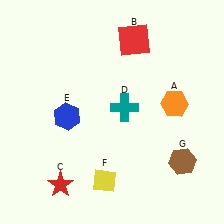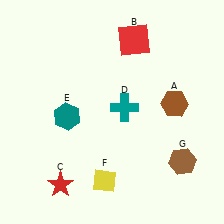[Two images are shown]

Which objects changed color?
A changed from orange to brown. E changed from blue to teal.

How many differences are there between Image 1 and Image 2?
There are 2 differences between the two images.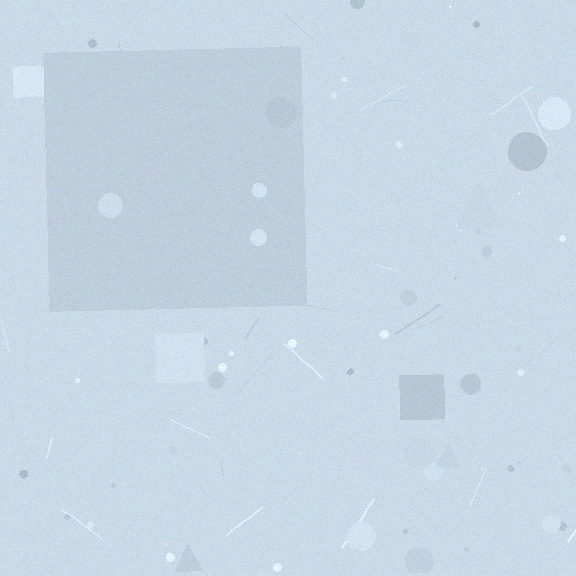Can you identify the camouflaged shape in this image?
The camouflaged shape is a square.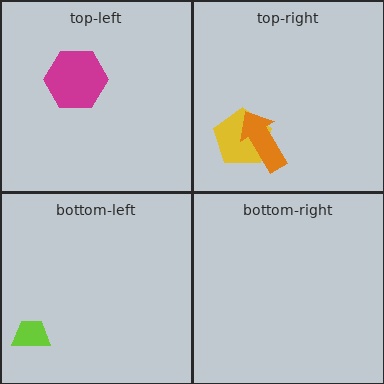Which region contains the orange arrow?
The top-right region.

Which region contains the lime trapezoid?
The bottom-left region.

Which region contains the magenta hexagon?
The top-left region.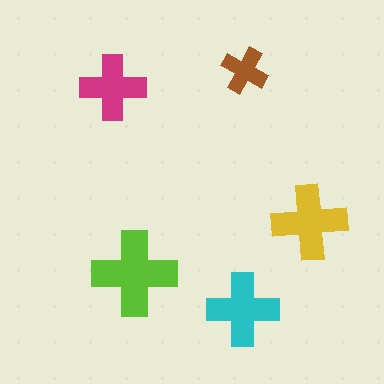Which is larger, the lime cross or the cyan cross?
The lime one.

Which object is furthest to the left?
The magenta cross is leftmost.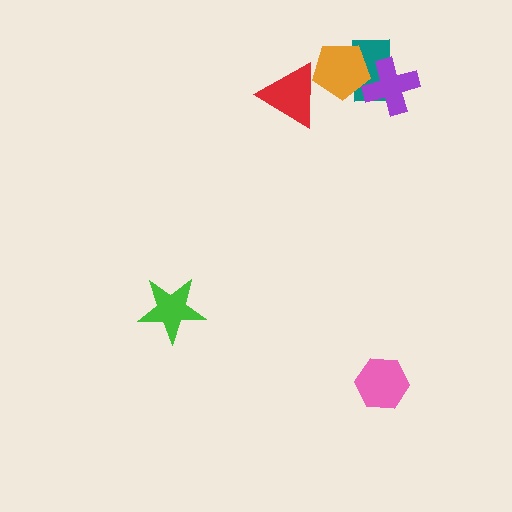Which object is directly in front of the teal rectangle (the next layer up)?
The purple cross is directly in front of the teal rectangle.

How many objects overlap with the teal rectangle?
2 objects overlap with the teal rectangle.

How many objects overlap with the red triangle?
1 object overlaps with the red triangle.